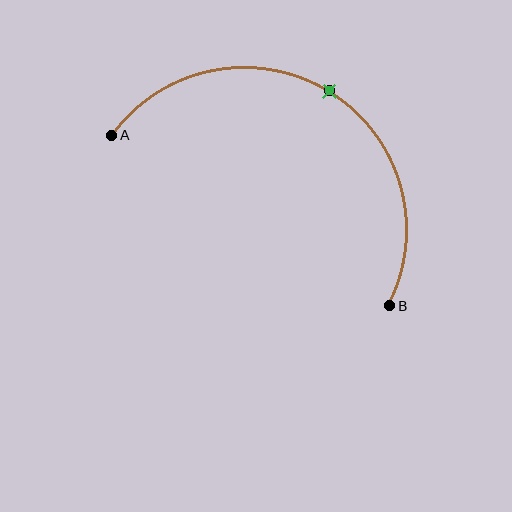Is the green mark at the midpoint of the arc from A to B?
Yes. The green mark lies on the arc at equal arc-length from both A and B — it is the arc midpoint.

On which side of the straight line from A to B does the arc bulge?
The arc bulges above the straight line connecting A and B.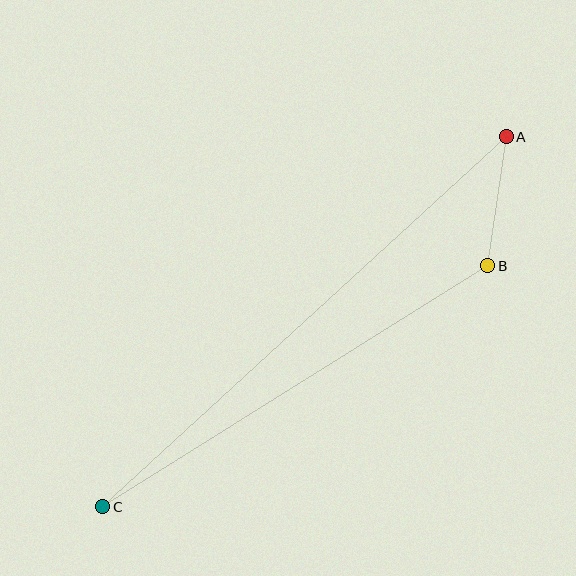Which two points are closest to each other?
Points A and B are closest to each other.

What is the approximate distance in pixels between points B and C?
The distance between B and C is approximately 454 pixels.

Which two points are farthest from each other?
Points A and C are farthest from each other.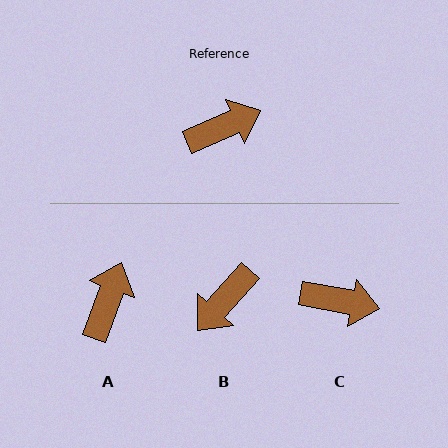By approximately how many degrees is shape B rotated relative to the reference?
Approximately 155 degrees clockwise.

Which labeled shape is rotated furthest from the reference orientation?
B, about 155 degrees away.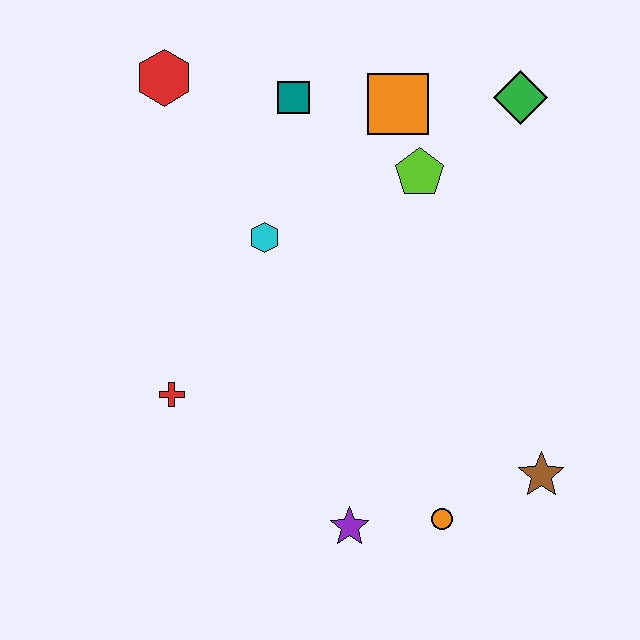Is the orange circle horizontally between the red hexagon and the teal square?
No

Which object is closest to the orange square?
The lime pentagon is closest to the orange square.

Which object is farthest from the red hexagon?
The brown star is farthest from the red hexagon.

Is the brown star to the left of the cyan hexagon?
No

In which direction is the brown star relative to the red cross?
The brown star is to the right of the red cross.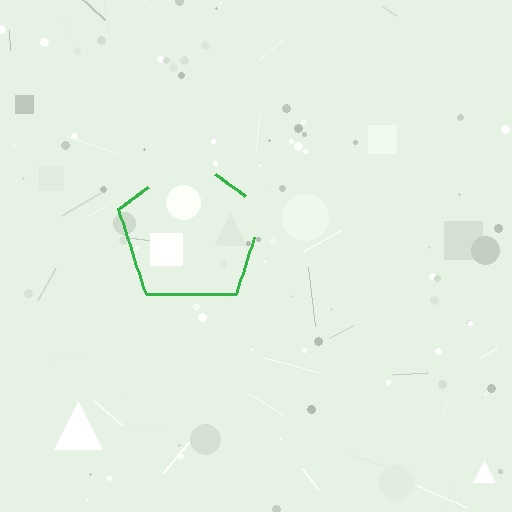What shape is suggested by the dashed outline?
The dashed outline suggests a pentagon.